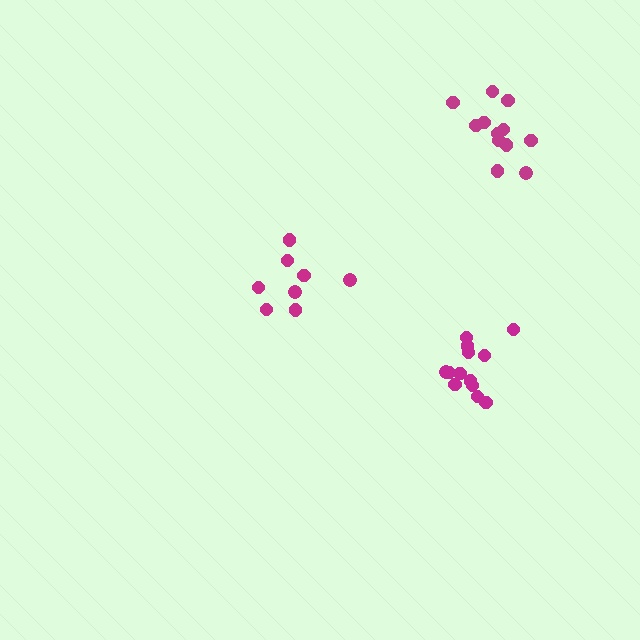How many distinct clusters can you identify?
There are 3 distinct clusters.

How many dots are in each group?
Group 1: 8 dots, Group 2: 13 dots, Group 3: 12 dots (33 total).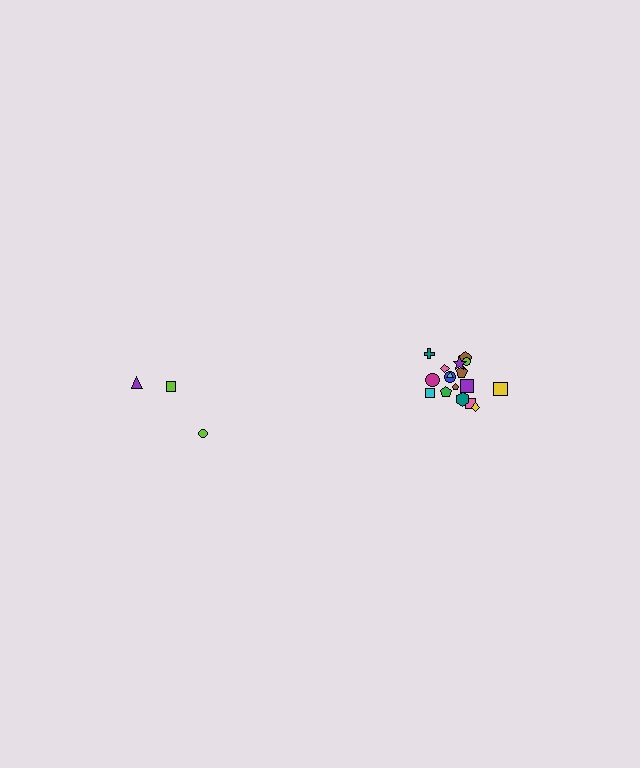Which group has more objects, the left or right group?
The right group.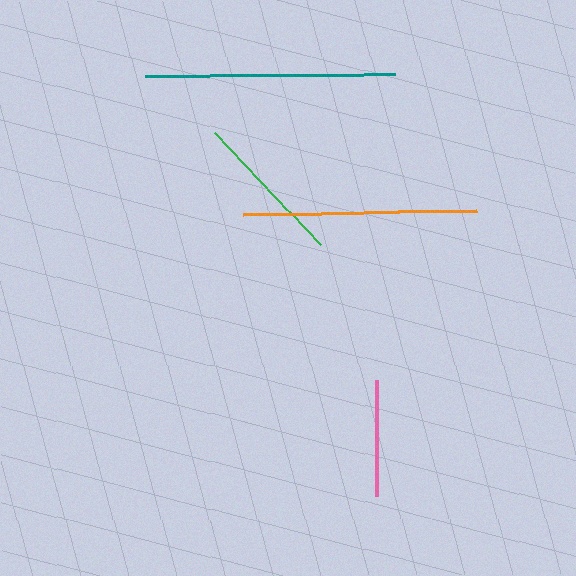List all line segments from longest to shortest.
From longest to shortest: teal, orange, green, pink.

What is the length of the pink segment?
The pink segment is approximately 116 pixels long.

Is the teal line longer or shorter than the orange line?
The teal line is longer than the orange line.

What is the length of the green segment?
The green segment is approximately 154 pixels long.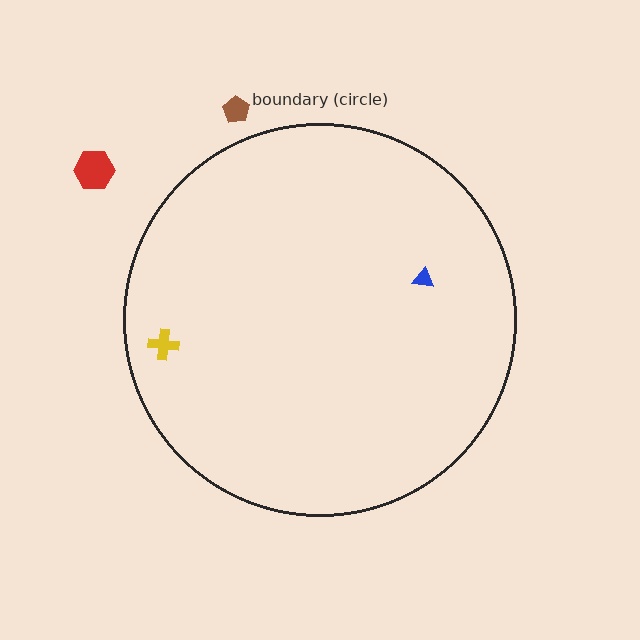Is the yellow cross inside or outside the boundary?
Inside.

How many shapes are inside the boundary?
2 inside, 2 outside.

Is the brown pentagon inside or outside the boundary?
Outside.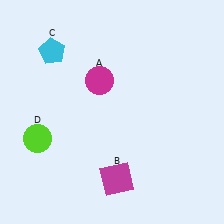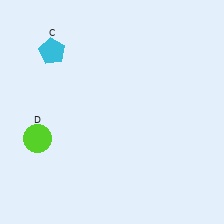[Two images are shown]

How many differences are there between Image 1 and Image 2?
There are 2 differences between the two images.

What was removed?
The magenta circle (A), the magenta square (B) were removed in Image 2.